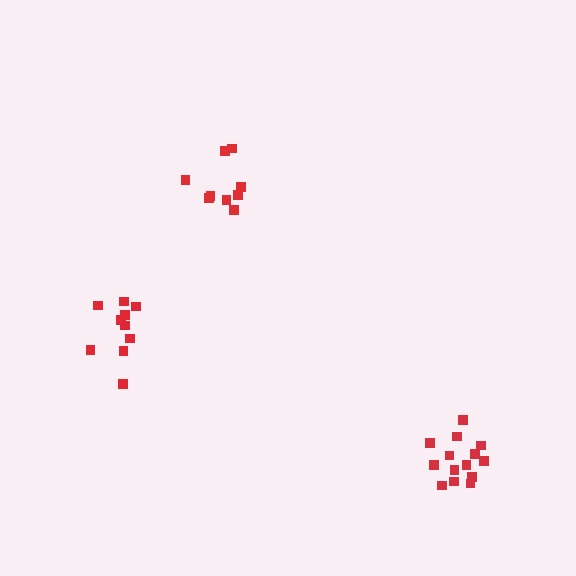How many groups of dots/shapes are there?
There are 3 groups.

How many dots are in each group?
Group 1: 9 dots, Group 2: 10 dots, Group 3: 14 dots (33 total).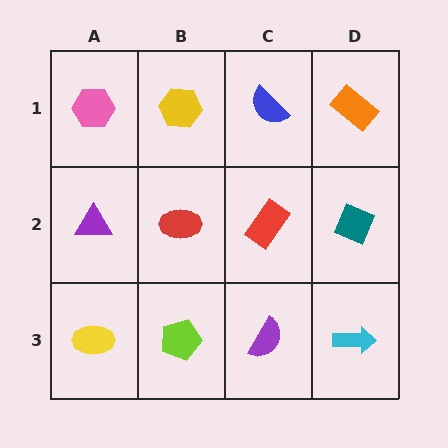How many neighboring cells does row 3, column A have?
2.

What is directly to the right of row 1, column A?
A yellow hexagon.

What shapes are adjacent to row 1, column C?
A red rectangle (row 2, column C), a yellow hexagon (row 1, column B), an orange rectangle (row 1, column D).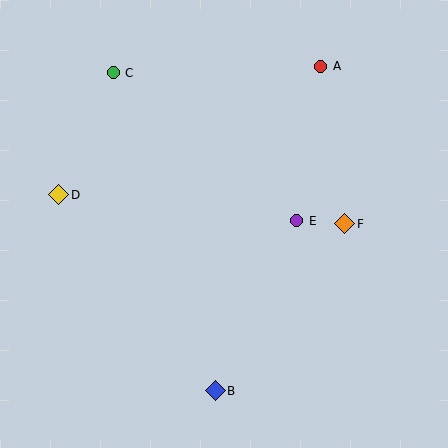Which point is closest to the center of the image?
Point E at (297, 221) is closest to the center.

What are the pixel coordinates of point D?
Point D is at (59, 195).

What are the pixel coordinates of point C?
Point C is at (113, 73).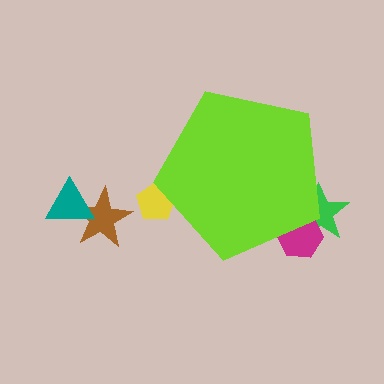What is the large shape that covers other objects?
A lime pentagon.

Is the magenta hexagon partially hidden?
Yes, the magenta hexagon is partially hidden behind the lime pentagon.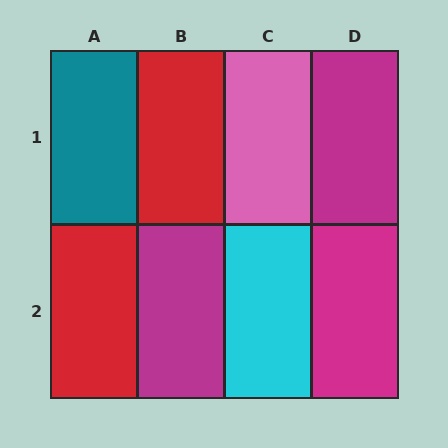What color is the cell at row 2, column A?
Red.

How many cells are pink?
1 cell is pink.